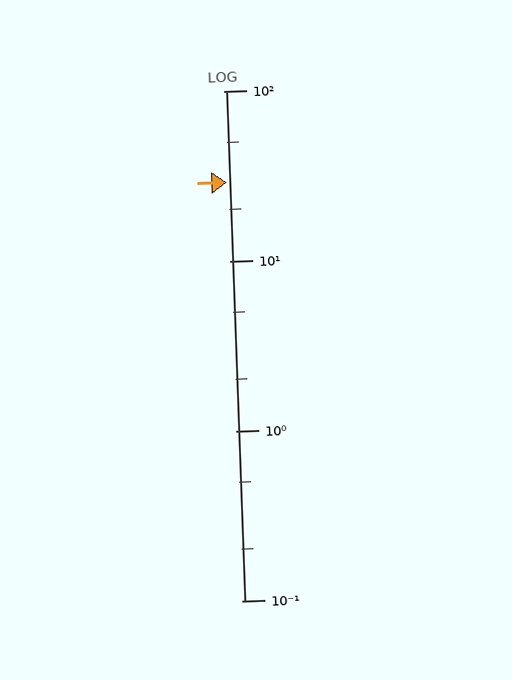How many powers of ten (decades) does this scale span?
The scale spans 3 decades, from 0.1 to 100.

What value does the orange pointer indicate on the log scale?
The pointer indicates approximately 29.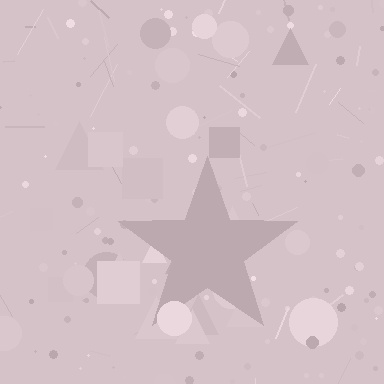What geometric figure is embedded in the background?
A star is embedded in the background.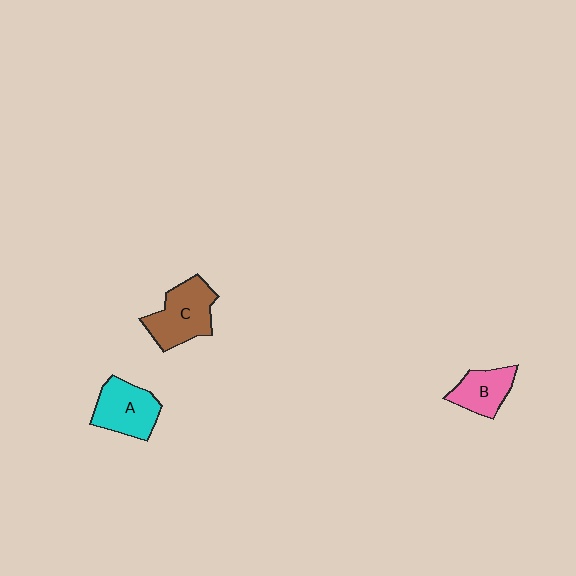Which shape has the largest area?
Shape C (brown).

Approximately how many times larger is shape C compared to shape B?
Approximately 1.5 times.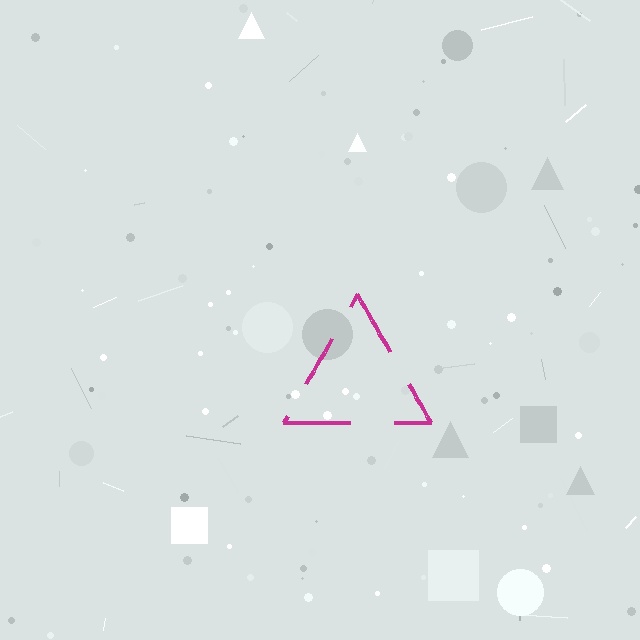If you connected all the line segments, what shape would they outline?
They would outline a triangle.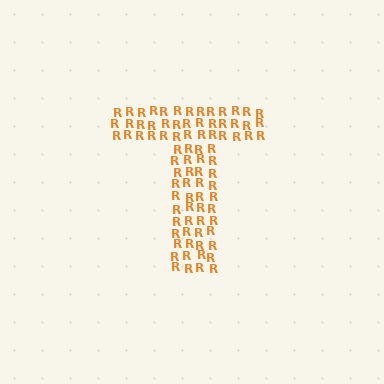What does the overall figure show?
The overall figure shows the letter T.